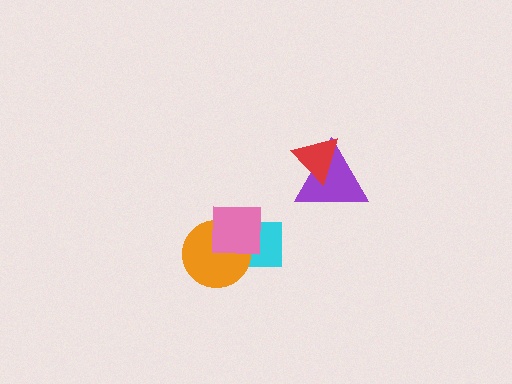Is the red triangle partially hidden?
No, no other shape covers it.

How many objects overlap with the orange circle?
2 objects overlap with the orange circle.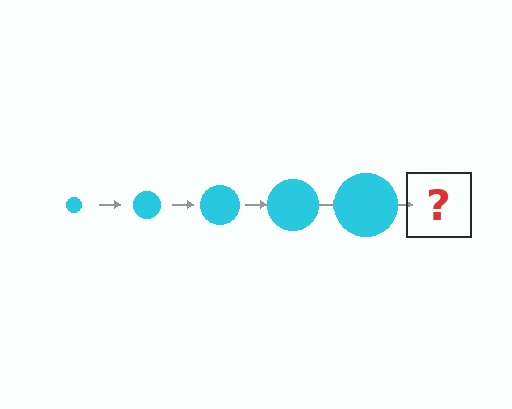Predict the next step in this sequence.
The next step is a cyan circle, larger than the previous one.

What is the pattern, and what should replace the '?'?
The pattern is that the circle gets progressively larger each step. The '?' should be a cyan circle, larger than the previous one.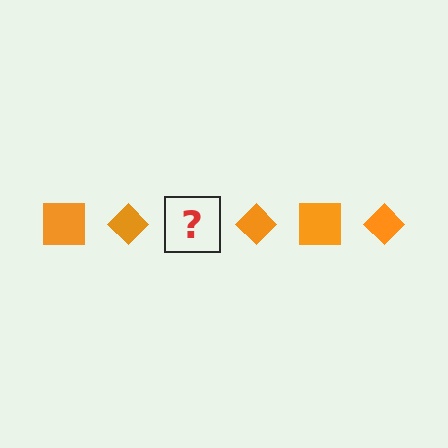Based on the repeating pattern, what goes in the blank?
The blank should be an orange square.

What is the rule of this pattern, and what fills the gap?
The rule is that the pattern cycles through square, diamond shapes in orange. The gap should be filled with an orange square.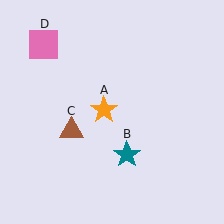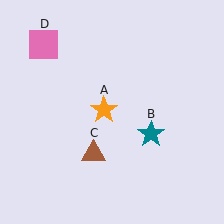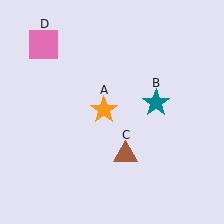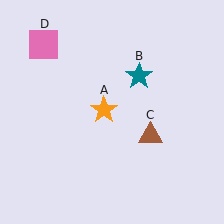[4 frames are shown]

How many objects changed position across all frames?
2 objects changed position: teal star (object B), brown triangle (object C).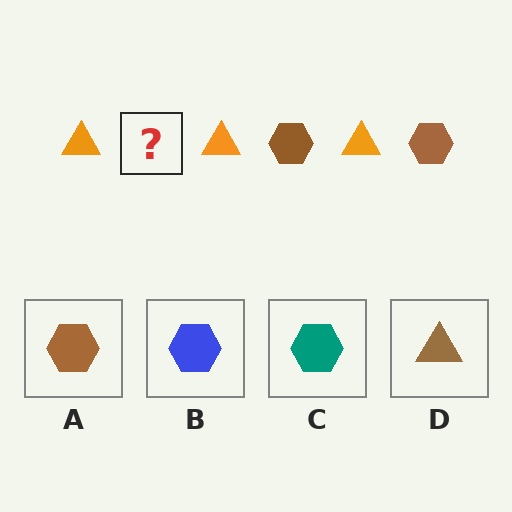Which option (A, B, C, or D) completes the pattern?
A.